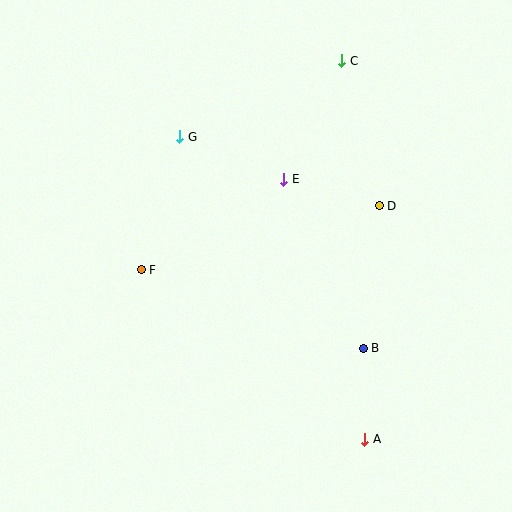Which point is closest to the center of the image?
Point E at (284, 179) is closest to the center.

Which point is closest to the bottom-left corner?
Point F is closest to the bottom-left corner.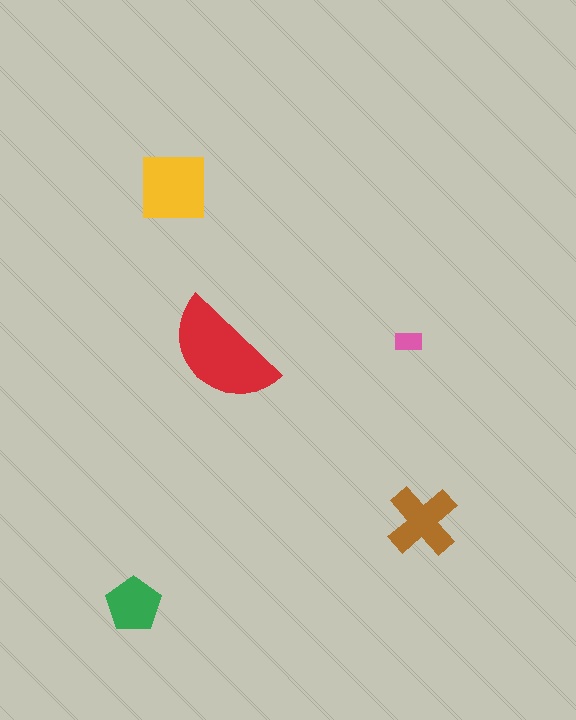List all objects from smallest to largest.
The pink rectangle, the green pentagon, the brown cross, the yellow square, the red semicircle.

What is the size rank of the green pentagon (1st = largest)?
4th.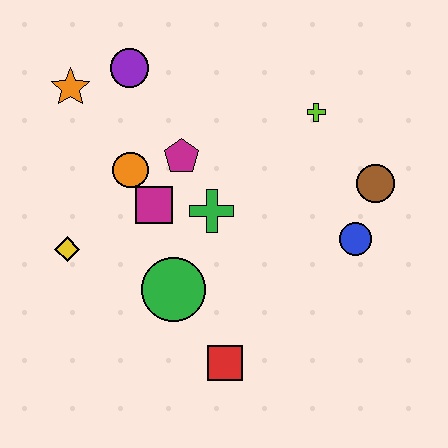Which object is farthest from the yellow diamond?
The brown circle is farthest from the yellow diamond.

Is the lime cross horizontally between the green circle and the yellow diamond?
No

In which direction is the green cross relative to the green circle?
The green cross is above the green circle.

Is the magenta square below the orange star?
Yes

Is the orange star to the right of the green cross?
No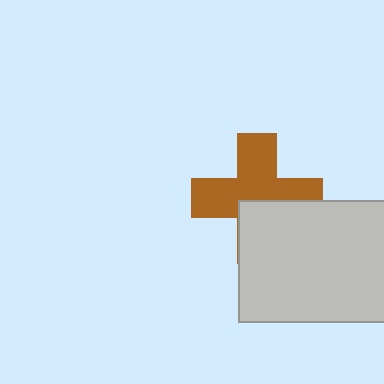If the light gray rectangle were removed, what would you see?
You would see the complete brown cross.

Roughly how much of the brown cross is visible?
About half of it is visible (roughly 62%).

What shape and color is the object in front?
The object in front is a light gray rectangle.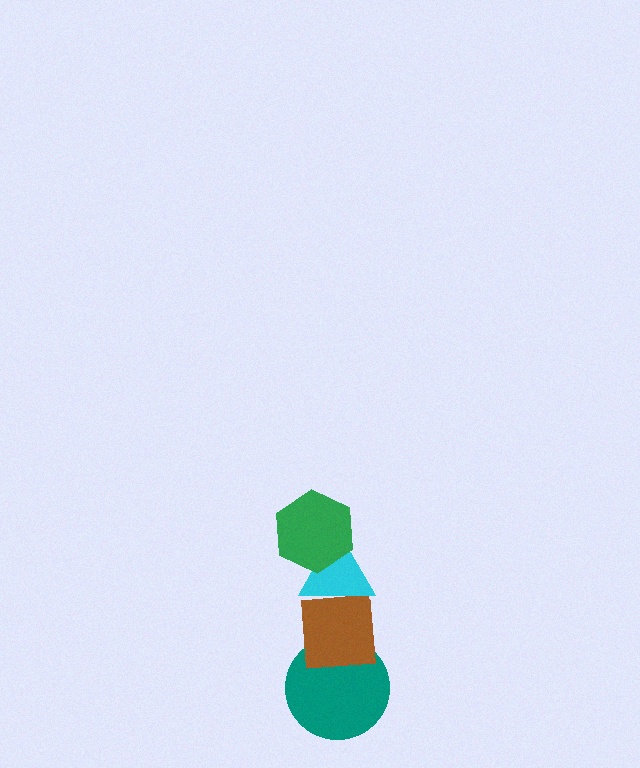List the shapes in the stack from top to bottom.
From top to bottom: the green hexagon, the cyan triangle, the brown square, the teal circle.